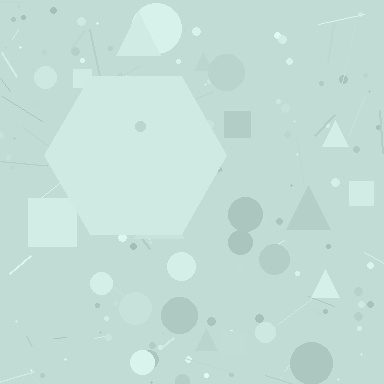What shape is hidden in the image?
A hexagon is hidden in the image.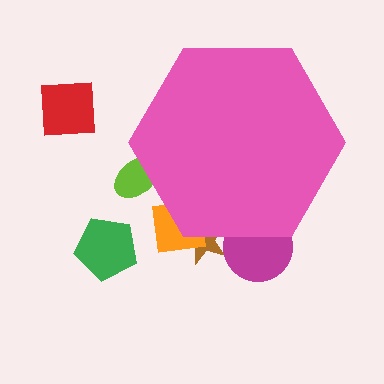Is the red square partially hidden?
No, the red square is fully visible.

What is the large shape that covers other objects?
A pink hexagon.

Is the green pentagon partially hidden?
No, the green pentagon is fully visible.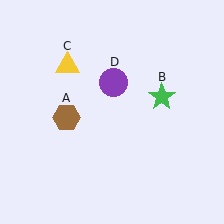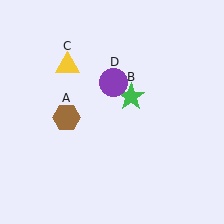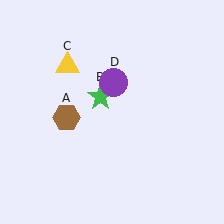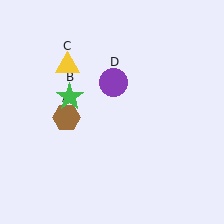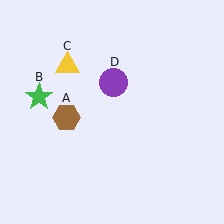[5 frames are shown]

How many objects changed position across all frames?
1 object changed position: green star (object B).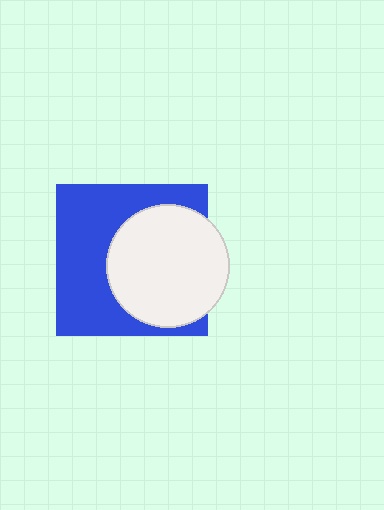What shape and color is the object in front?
The object in front is a white circle.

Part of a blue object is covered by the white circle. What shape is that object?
It is a square.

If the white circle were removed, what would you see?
You would see the complete blue square.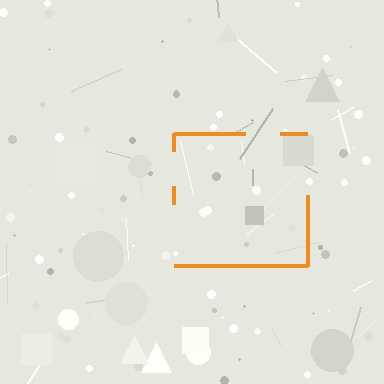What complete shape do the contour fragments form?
The contour fragments form a square.